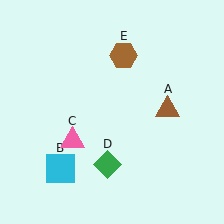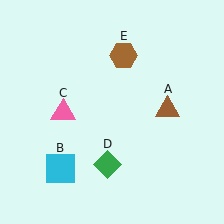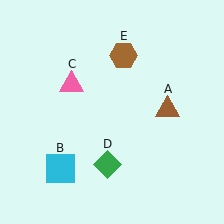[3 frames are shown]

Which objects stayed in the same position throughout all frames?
Brown triangle (object A) and cyan square (object B) and green diamond (object D) and brown hexagon (object E) remained stationary.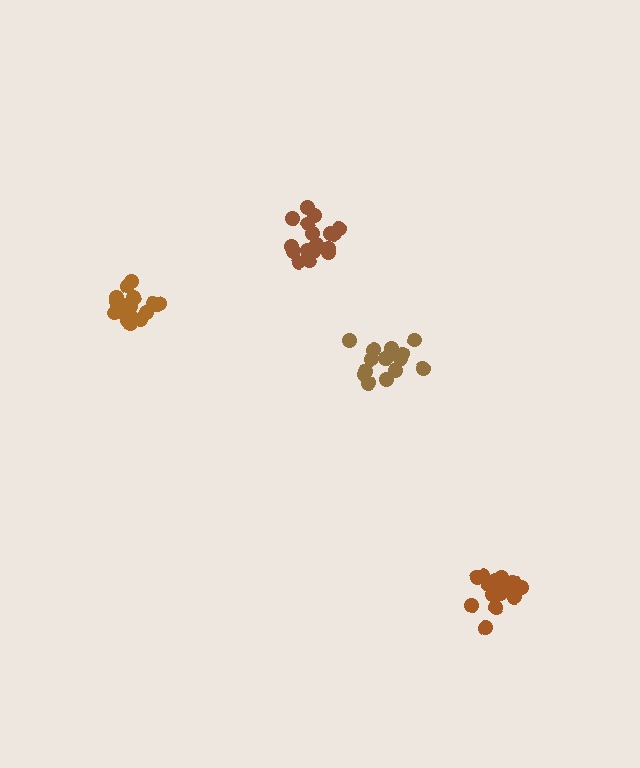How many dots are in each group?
Group 1: 17 dots, Group 2: 19 dots, Group 3: 16 dots, Group 4: 18 dots (70 total).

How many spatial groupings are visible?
There are 4 spatial groupings.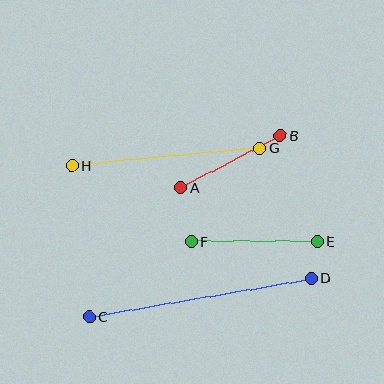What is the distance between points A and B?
The distance is approximately 112 pixels.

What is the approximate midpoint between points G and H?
The midpoint is at approximately (166, 157) pixels.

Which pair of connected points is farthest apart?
Points C and D are farthest apart.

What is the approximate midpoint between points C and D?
The midpoint is at approximately (200, 298) pixels.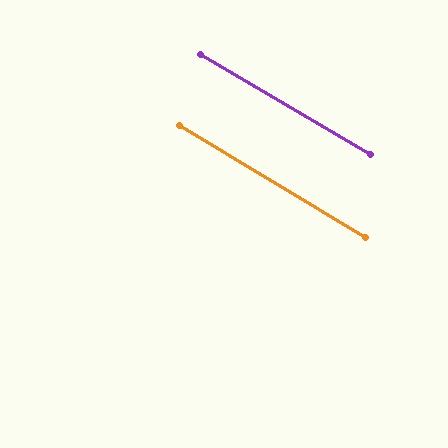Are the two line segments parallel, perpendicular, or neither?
Parallel — their directions differ by only 0.3°.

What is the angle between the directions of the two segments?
Approximately 0 degrees.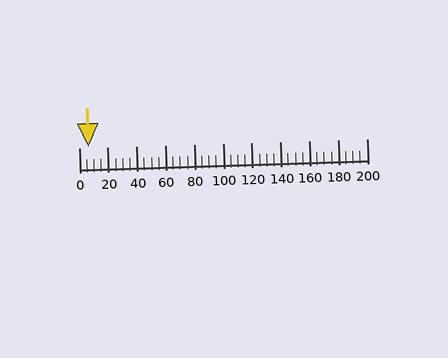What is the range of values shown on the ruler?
The ruler shows values from 0 to 200.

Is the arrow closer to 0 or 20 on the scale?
The arrow is closer to 0.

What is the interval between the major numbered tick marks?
The major tick marks are spaced 20 units apart.